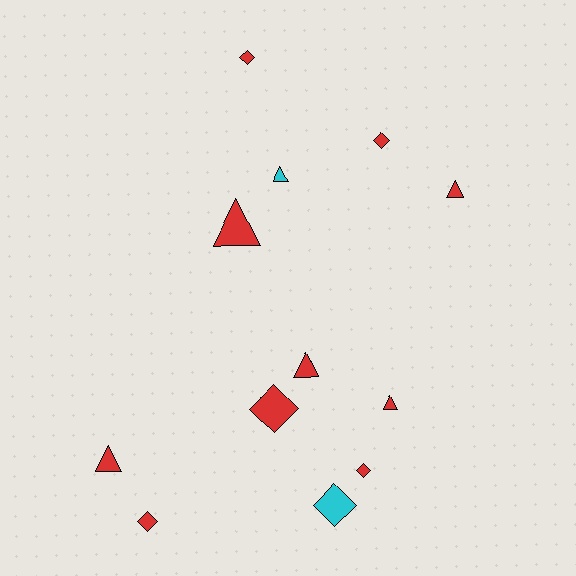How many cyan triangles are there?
There is 1 cyan triangle.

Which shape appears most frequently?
Diamond, with 6 objects.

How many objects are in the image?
There are 12 objects.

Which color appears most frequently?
Red, with 10 objects.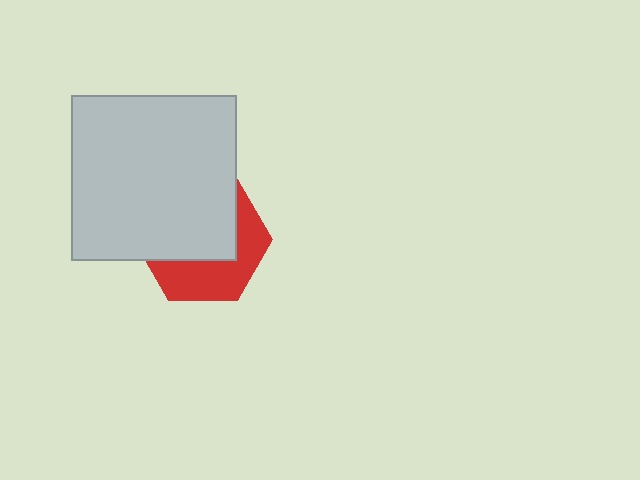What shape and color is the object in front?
The object in front is a light gray square.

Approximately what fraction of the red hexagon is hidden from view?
Roughly 58% of the red hexagon is hidden behind the light gray square.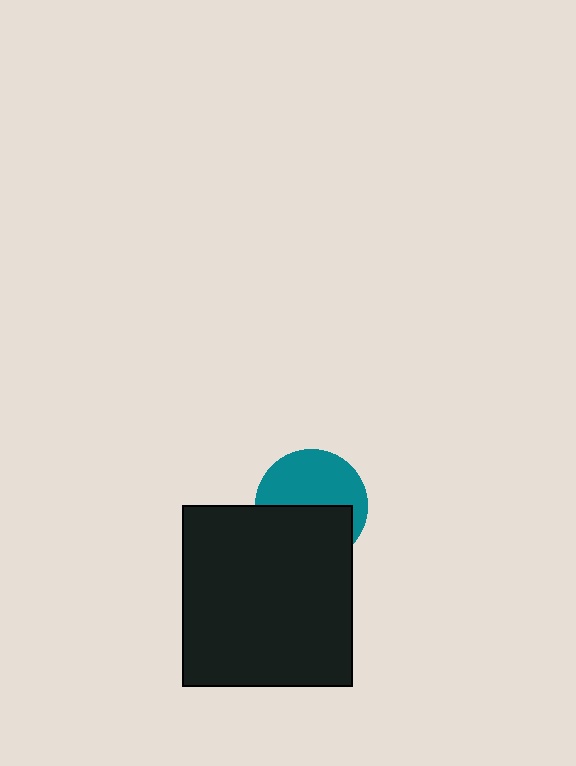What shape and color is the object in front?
The object in front is a black rectangle.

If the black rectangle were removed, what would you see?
You would see the complete teal circle.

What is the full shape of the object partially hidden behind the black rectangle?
The partially hidden object is a teal circle.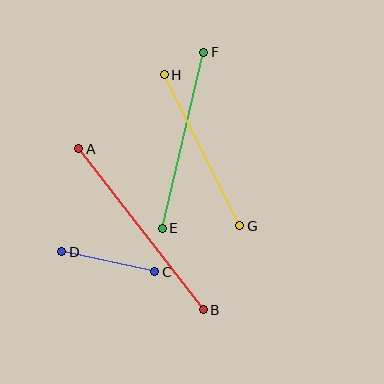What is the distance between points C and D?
The distance is approximately 95 pixels.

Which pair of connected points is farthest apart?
Points A and B are farthest apart.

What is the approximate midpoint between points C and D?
The midpoint is at approximately (108, 262) pixels.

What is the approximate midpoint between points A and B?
The midpoint is at approximately (141, 229) pixels.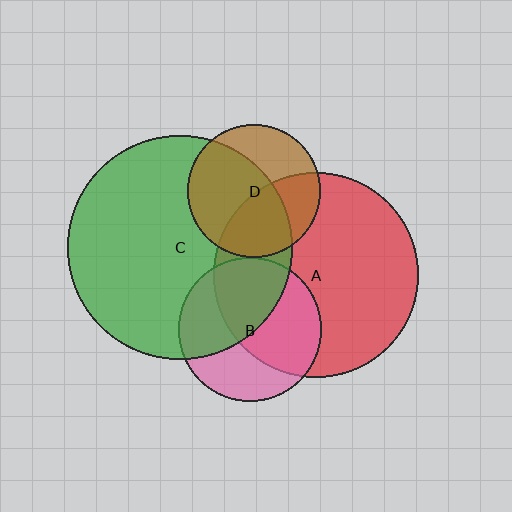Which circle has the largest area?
Circle C (green).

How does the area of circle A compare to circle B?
Approximately 2.0 times.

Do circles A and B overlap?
Yes.